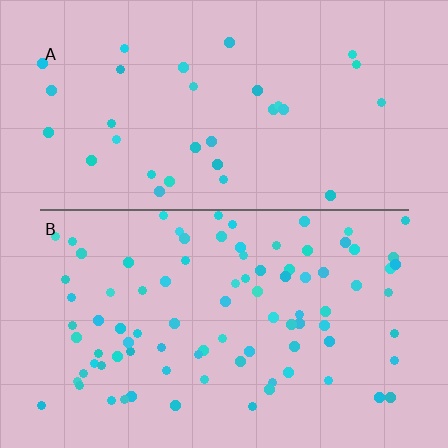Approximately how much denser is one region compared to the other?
Approximately 2.7× — region B over region A.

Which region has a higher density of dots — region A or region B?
B (the bottom).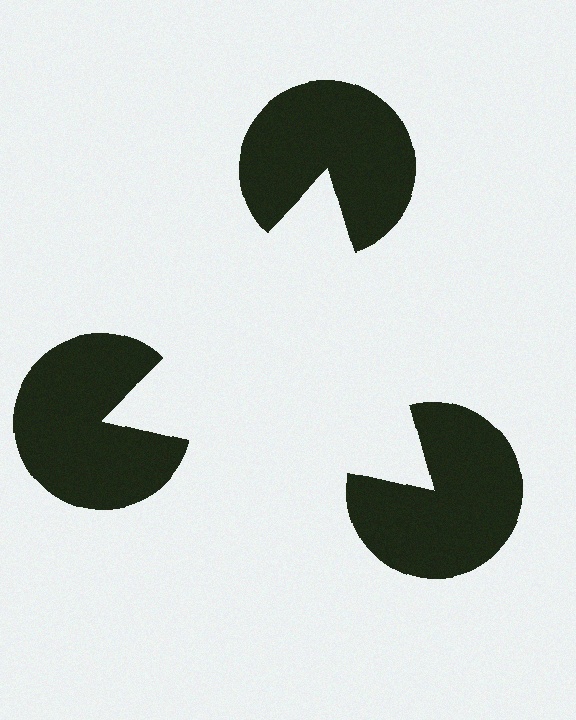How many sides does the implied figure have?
3 sides.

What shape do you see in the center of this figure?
An illusory triangle — its edges are inferred from the aligned wedge cuts in the pac-man discs, not physically drawn.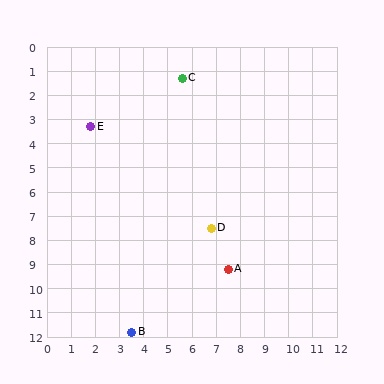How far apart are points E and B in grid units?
Points E and B are about 8.7 grid units apart.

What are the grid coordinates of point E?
Point E is at approximately (1.8, 3.3).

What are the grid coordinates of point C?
Point C is at approximately (5.6, 1.3).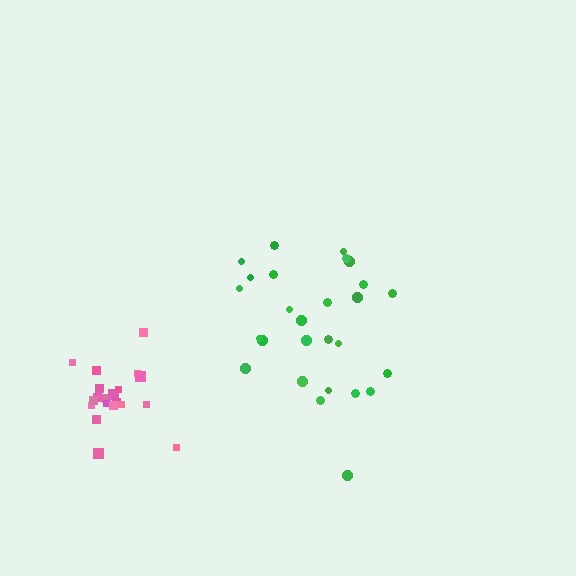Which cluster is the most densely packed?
Pink.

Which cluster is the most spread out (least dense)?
Green.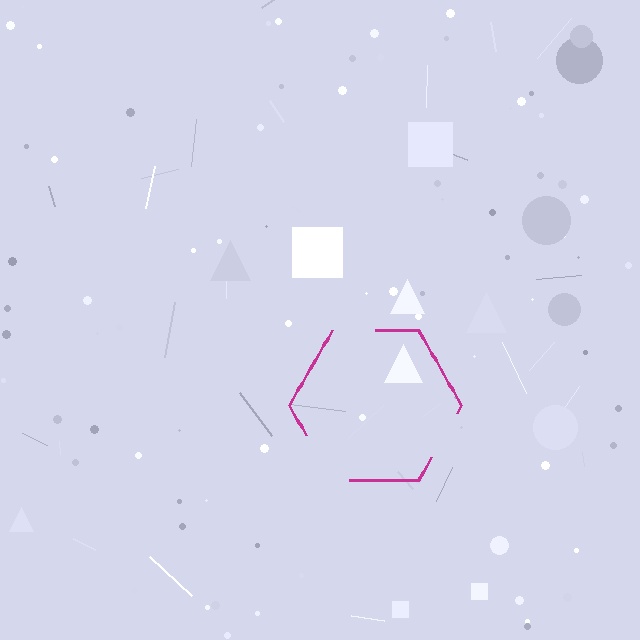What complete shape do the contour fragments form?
The contour fragments form a hexagon.